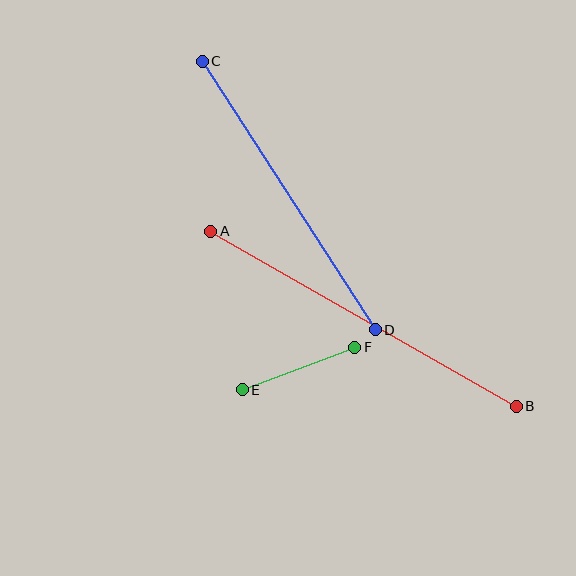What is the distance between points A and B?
The distance is approximately 352 pixels.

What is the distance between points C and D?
The distance is approximately 320 pixels.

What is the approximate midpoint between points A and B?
The midpoint is at approximately (363, 319) pixels.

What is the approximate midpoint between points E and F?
The midpoint is at approximately (299, 368) pixels.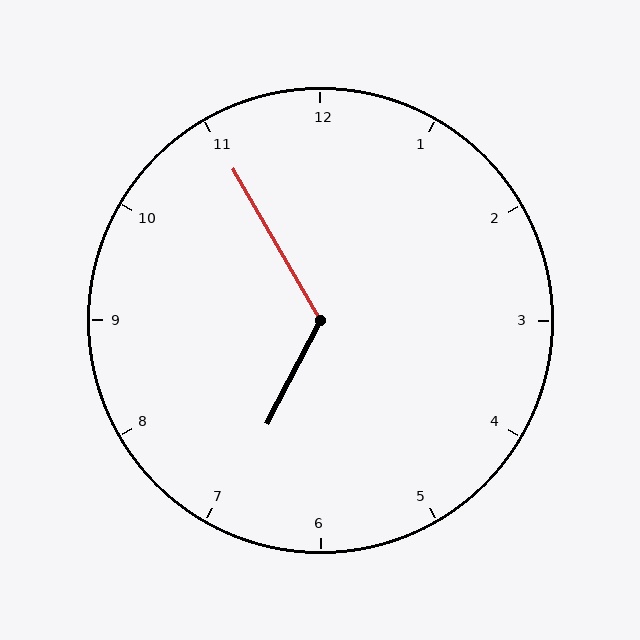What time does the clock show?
6:55.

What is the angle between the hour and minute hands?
Approximately 122 degrees.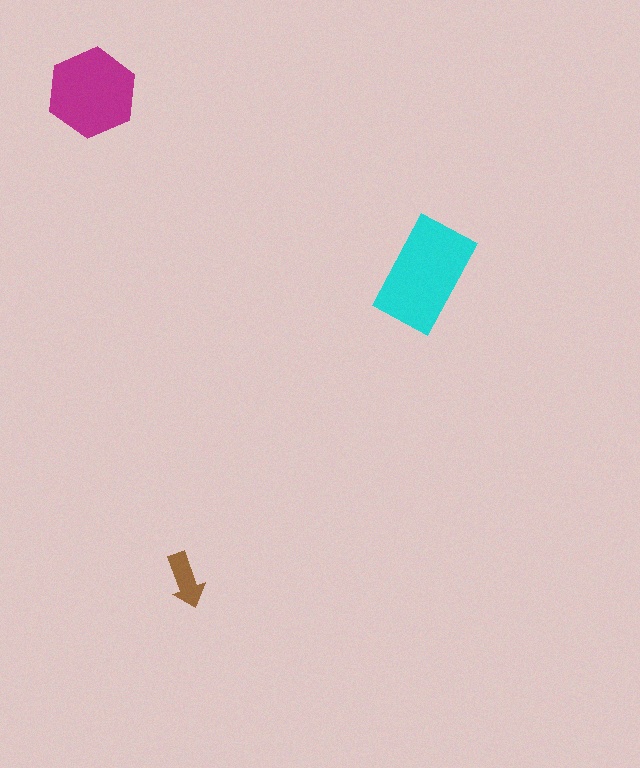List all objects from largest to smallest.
The cyan rectangle, the magenta hexagon, the brown arrow.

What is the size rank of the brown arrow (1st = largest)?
3rd.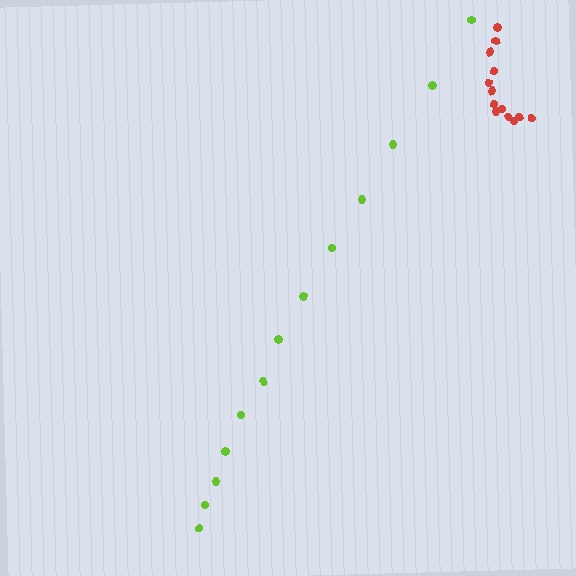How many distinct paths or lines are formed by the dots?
There are 2 distinct paths.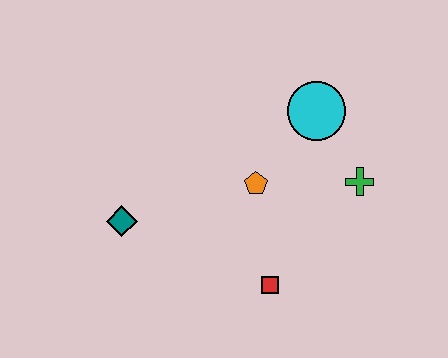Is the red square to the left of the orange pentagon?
No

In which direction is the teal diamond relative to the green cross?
The teal diamond is to the left of the green cross.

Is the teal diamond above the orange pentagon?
No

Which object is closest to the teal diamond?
The orange pentagon is closest to the teal diamond.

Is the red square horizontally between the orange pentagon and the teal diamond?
No